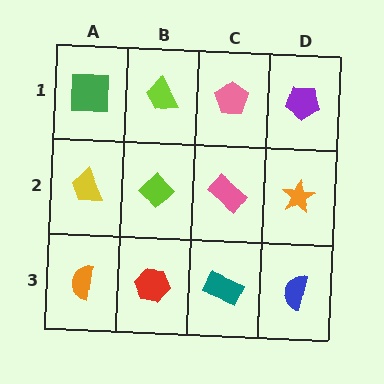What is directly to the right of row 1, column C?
A purple pentagon.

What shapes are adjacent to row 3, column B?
A lime diamond (row 2, column B), an orange semicircle (row 3, column A), a teal rectangle (row 3, column C).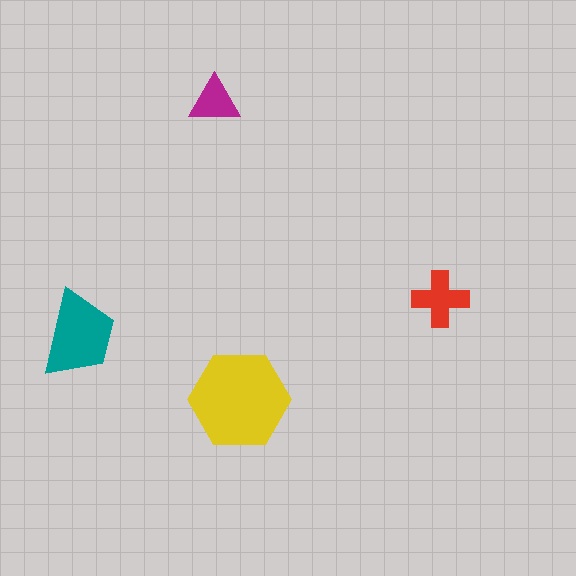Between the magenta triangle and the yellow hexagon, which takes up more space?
The yellow hexagon.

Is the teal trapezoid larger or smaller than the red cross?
Larger.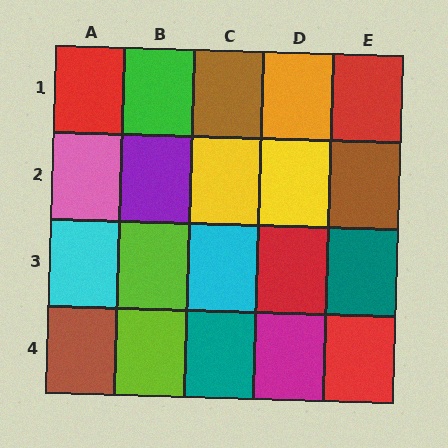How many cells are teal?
2 cells are teal.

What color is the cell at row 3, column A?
Cyan.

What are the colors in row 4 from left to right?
Brown, lime, teal, magenta, red.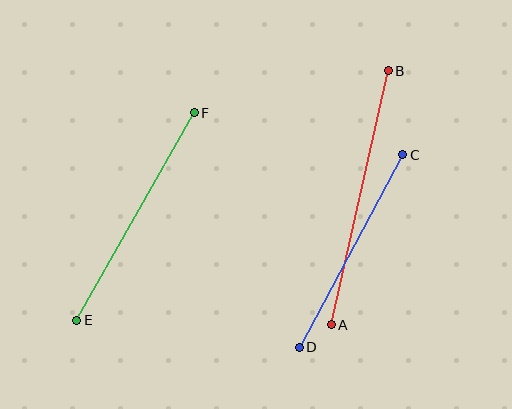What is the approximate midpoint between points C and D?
The midpoint is at approximately (351, 251) pixels.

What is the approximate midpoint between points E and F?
The midpoint is at approximately (136, 217) pixels.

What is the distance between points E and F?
The distance is approximately 239 pixels.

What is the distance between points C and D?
The distance is approximately 218 pixels.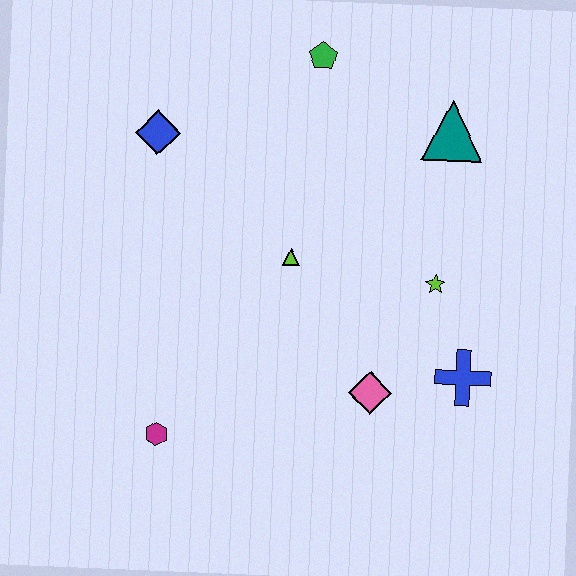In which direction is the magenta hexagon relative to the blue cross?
The magenta hexagon is to the left of the blue cross.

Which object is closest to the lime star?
The blue cross is closest to the lime star.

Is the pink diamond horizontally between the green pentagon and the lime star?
Yes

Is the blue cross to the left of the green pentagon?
No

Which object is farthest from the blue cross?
The blue diamond is farthest from the blue cross.